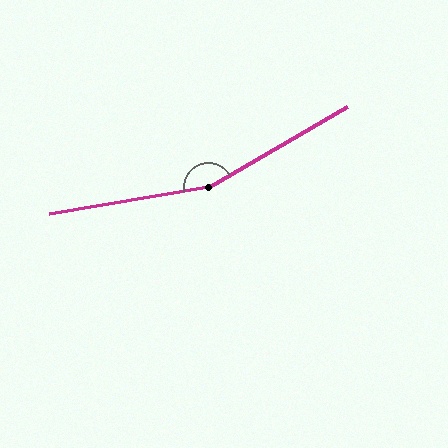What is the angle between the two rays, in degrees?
Approximately 159 degrees.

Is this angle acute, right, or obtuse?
It is obtuse.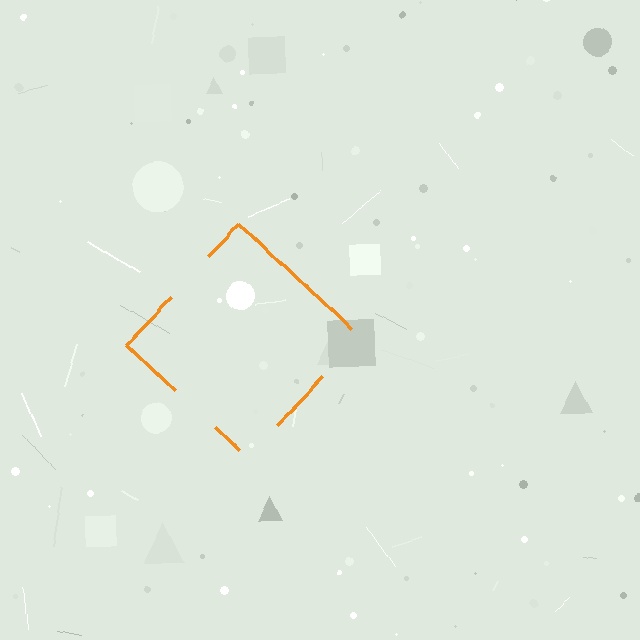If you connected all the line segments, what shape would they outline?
They would outline a diamond.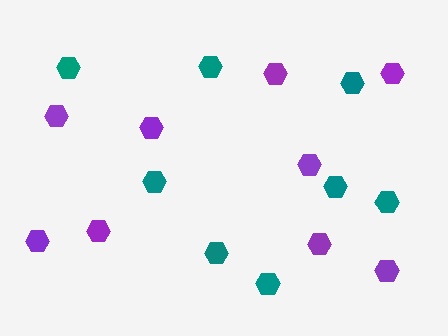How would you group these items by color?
There are 2 groups: one group of purple hexagons (9) and one group of teal hexagons (8).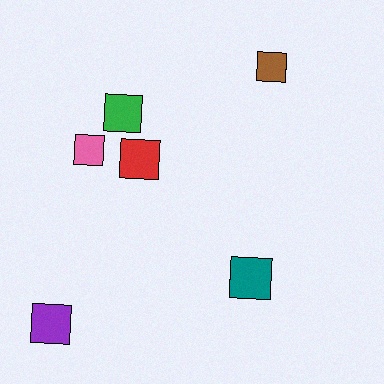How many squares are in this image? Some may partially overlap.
There are 6 squares.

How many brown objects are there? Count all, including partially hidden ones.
There is 1 brown object.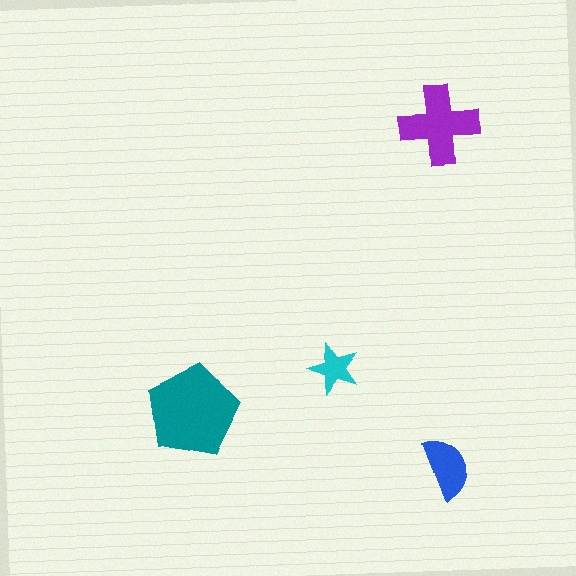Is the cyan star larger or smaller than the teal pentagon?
Smaller.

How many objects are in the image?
There are 4 objects in the image.